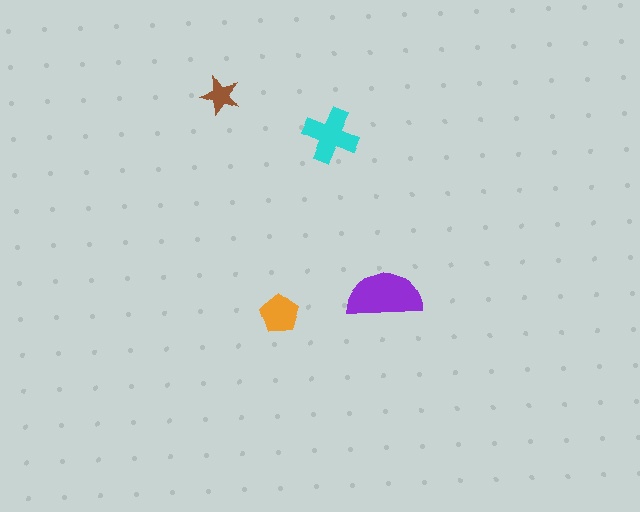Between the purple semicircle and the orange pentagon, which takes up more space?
The purple semicircle.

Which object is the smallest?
The brown star.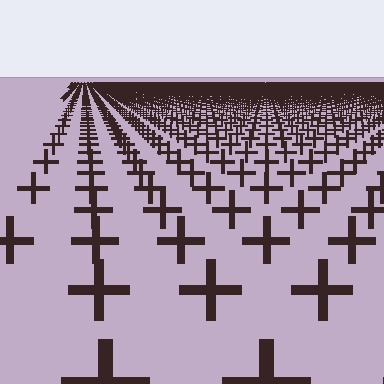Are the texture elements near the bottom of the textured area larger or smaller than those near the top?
Larger. Near the bottom, elements are closer to the viewer and appear at a bigger on-screen size.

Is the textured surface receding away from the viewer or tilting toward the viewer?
The surface is receding away from the viewer. Texture elements get smaller and denser toward the top.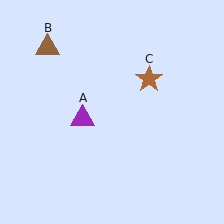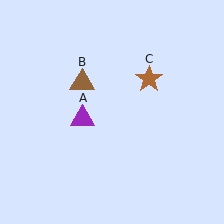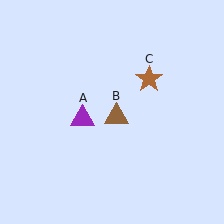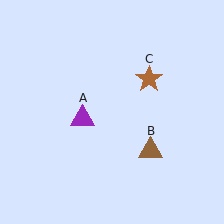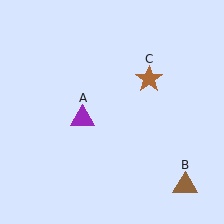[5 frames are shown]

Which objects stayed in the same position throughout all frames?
Purple triangle (object A) and brown star (object C) remained stationary.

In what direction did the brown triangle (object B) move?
The brown triangle (object B) moved down and to the right.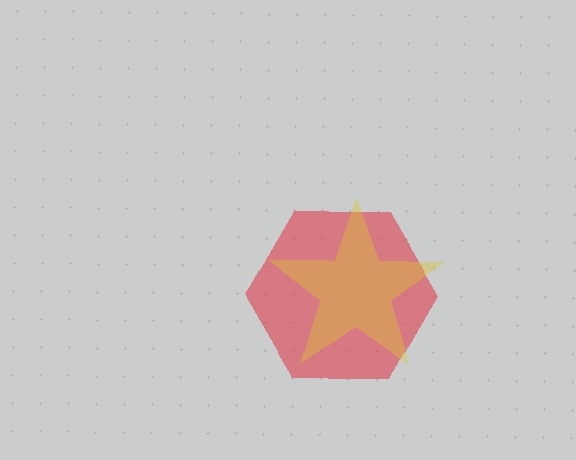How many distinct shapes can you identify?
There are 2 distinct shapes: a red hexagon, a yellow star.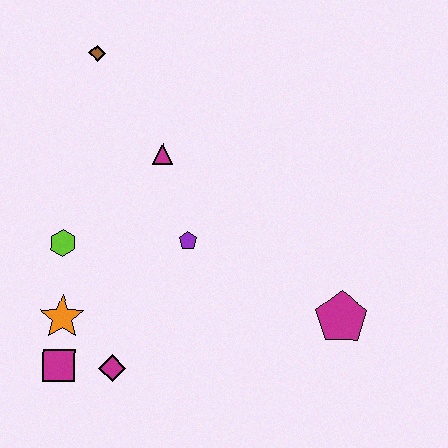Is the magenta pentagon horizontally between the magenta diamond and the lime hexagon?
No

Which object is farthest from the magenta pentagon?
The brown diamond is farthest from the magenta pentagon.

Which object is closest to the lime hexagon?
The orange star is closest to the lime hexagon.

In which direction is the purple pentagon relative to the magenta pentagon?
The purple pentagon is to the left of the magenta pentagon.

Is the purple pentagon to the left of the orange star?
No